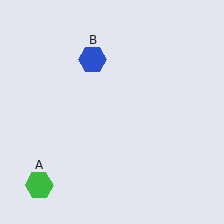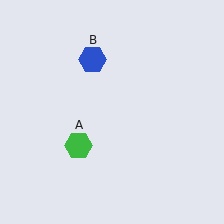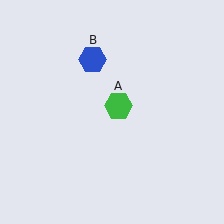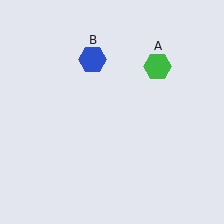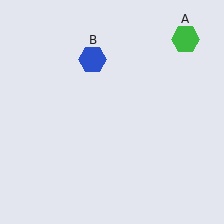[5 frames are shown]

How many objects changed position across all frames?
1 object changed position: green hexagon (object A).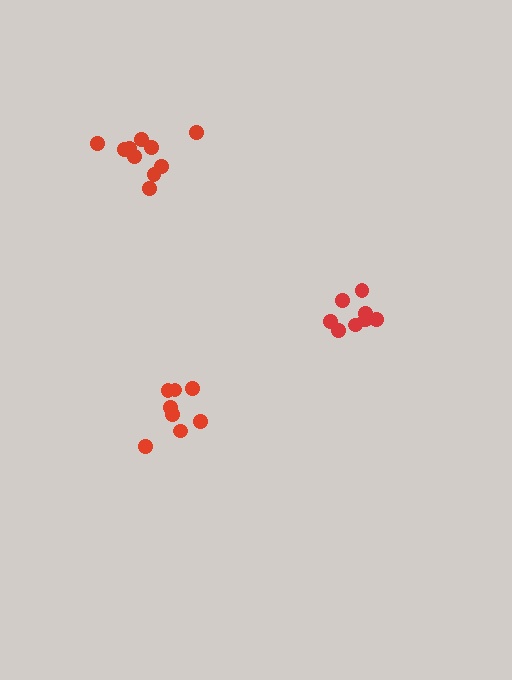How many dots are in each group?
Group 1: 10 dots, Group 2: 8 dots, Group 3: 8 dots (26 total).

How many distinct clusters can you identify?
There are 3 distinct clusters.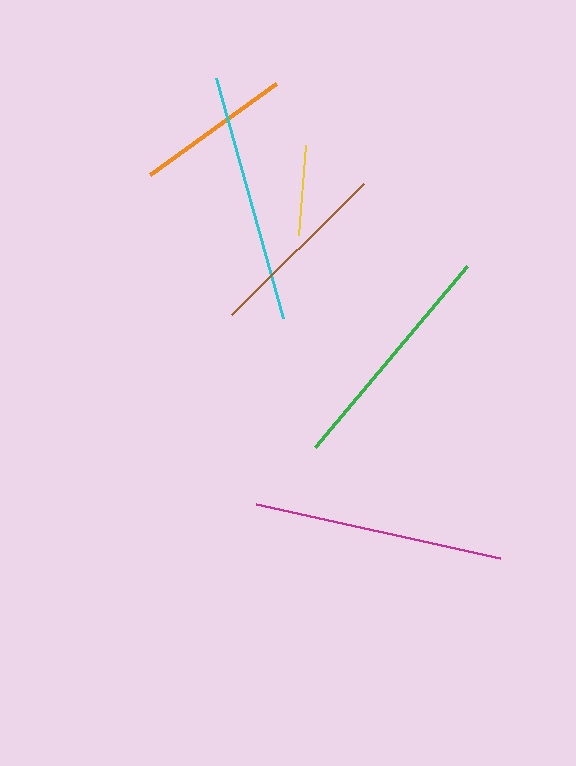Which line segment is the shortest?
The yellow line is the shortest at approximately 90 pixels.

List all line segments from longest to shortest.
From longest to shortest: magenta, cyan, green, brown, orange, yellow.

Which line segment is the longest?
The magenta line is the longest at approximately 250 pixels.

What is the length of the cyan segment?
The cyan segment is approximately 249 pixels long.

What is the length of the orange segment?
The orange segment is approximately 155 pixels long.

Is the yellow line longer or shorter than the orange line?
The orange line is longer than the yellow line.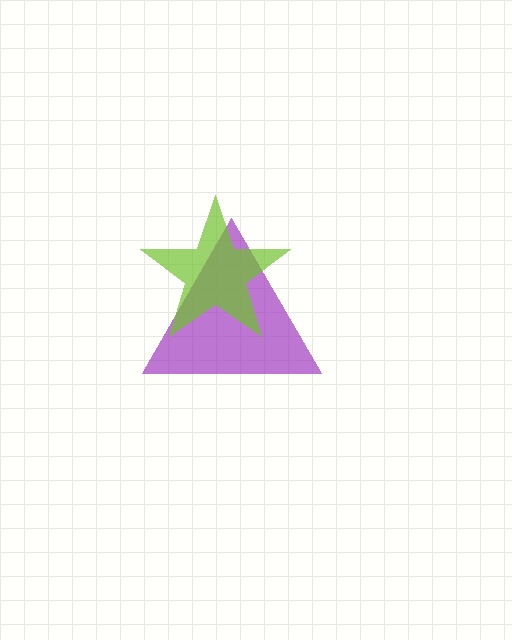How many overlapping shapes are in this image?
There are 2 overlapping shapes in the image.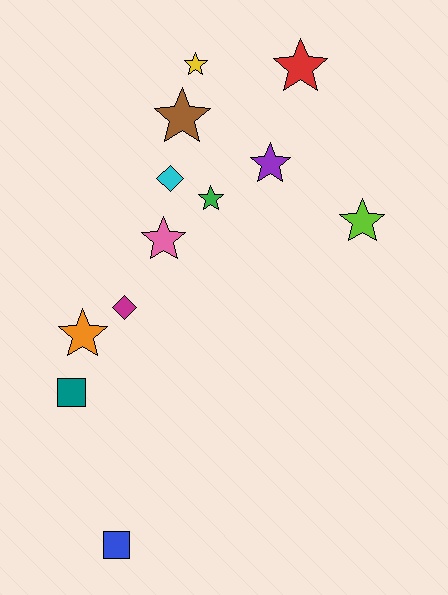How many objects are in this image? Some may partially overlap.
There are 12 objects.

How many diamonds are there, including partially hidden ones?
There are 2 diamonds.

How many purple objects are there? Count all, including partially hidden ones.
There is 1 purple object.